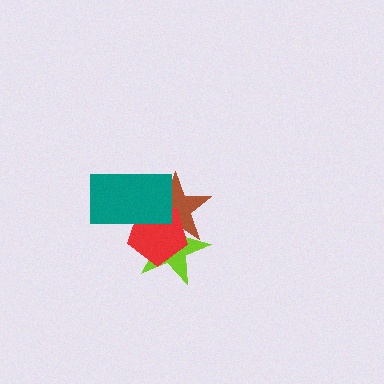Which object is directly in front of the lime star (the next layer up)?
The brown star is directly in front of the lime star.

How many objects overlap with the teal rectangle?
3 objects overlap with the teal rectangle.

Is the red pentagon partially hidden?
Yes, it is partially covered by another shape.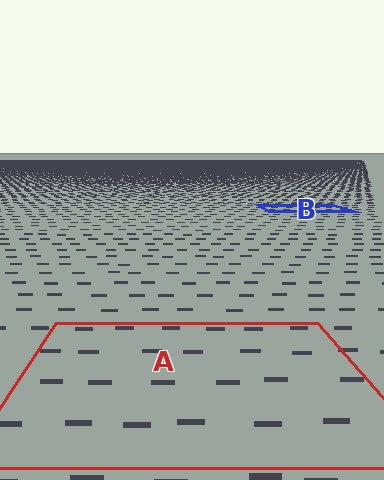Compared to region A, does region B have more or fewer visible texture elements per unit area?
Region B has more texture elements per unit area — they are packed more densely because it is farther away.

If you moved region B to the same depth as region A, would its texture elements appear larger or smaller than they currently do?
They would appear larger. At a closer depth, the same texture elements are projected at a bigger on-screen size.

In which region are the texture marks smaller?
The texture marks are smaller in region B, because it is farther away.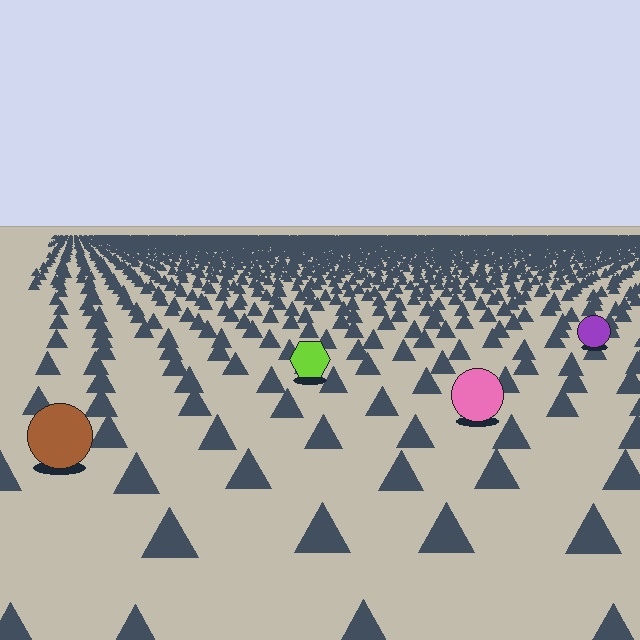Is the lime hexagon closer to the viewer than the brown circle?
No. The brown circle is closer — you can tell from the texture gradient: the ground texture is coarser near it.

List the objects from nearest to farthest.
From nearest to farthest: the brown circle, the pink circle, the lime hexagon, the purple circle.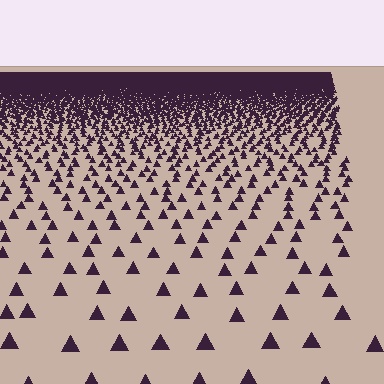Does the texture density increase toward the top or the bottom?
Density increases toward the top.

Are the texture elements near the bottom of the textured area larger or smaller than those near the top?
Larger. Near the bottom, elements are closer to the viewer and appear at a bigger on-screen size.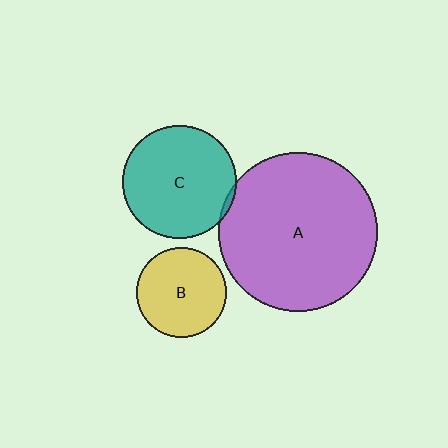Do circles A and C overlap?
Yes.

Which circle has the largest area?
Circle A (purple).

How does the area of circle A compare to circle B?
Approximately 3.1 times.